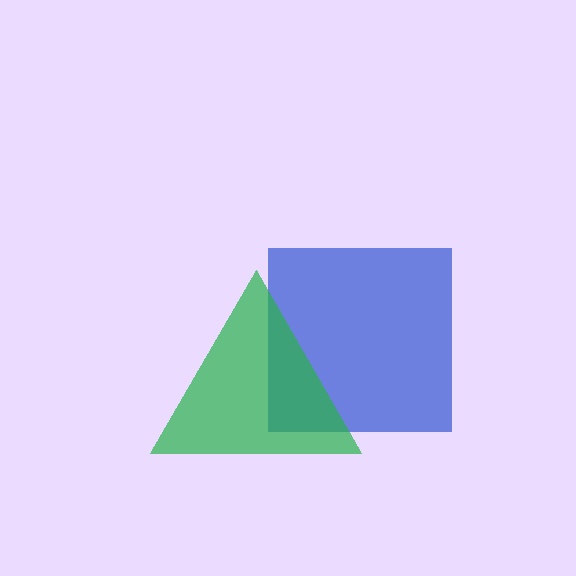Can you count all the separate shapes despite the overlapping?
Yes, there are 2 separate shapes.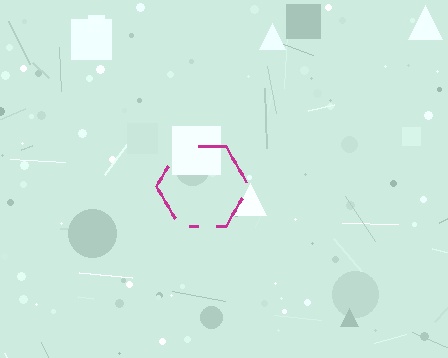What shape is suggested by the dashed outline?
The dashed outline suggests a hexagon.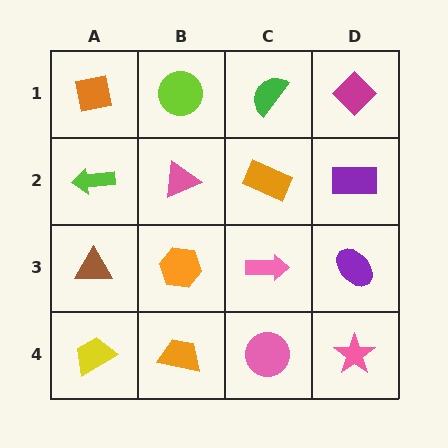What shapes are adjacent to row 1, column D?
A purple rectangle (row 2, column D), a green semicircle (row 1, column C).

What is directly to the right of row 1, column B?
A green semicircle.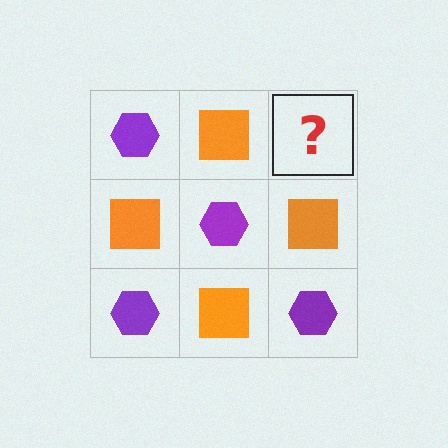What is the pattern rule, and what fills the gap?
The rule is that it alternates purple hexagon and orange square in a checkerboard pattern. The gap should be filled with a purple hexagon.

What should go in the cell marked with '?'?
The missing cell should contain a purple hexagon.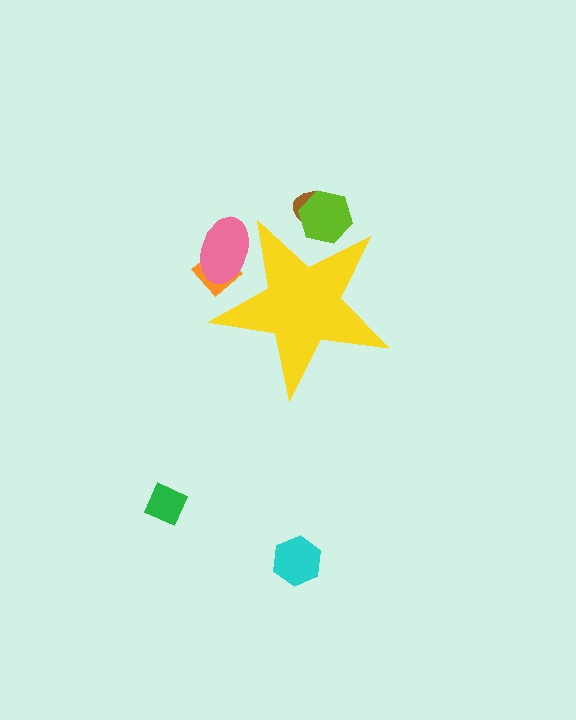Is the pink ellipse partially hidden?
Yes, the pink ellipse is partially hidden behind the yellow star.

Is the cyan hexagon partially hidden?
No, the cyan hexagon is fully visible.